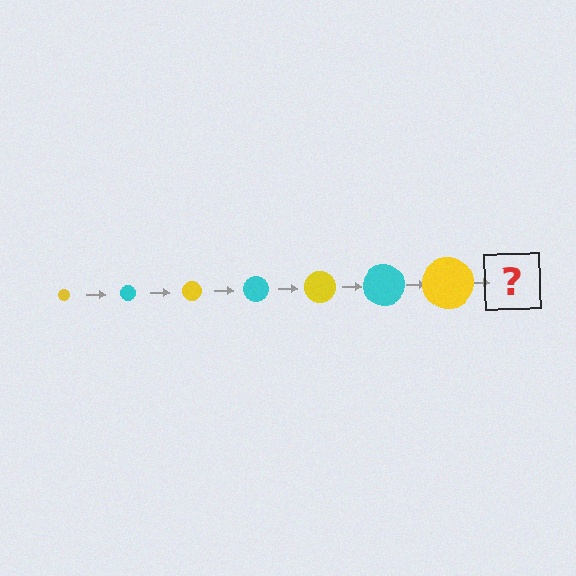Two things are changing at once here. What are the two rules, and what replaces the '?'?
The two rules are that the circle grows larger each step and the color cycles through yellow and cyan. The '?' should be a cyan circle, larger than the previous one.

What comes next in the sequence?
The next element should be a cyan circle, larger than the previous one.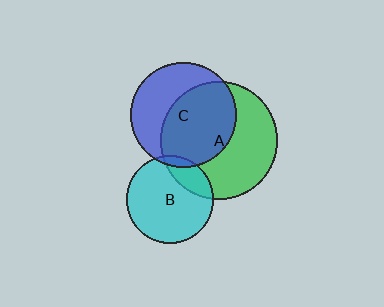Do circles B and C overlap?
Yes.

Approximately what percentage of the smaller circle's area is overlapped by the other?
Approximately 5%.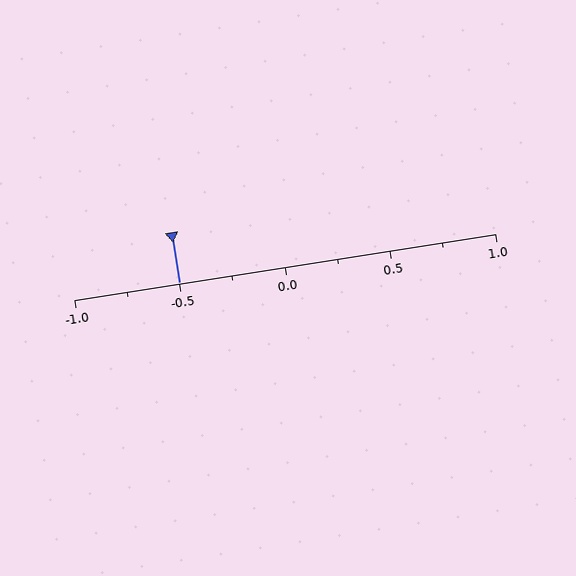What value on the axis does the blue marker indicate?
The marker indicates approximately -0.5.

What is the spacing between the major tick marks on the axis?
The major ticks are spaced 0.5 apart.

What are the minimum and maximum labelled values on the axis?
The axis runs from -1.0 to 1.0.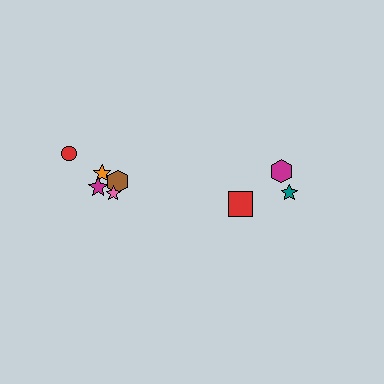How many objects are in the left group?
There are 5 objects.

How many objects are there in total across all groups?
There are 8 objects.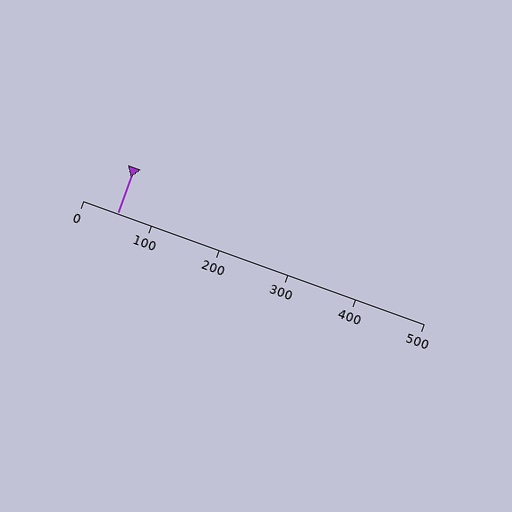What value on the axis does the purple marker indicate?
The marker indicates approximately 50.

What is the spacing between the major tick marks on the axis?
The major ticks are spaced 100 apart.